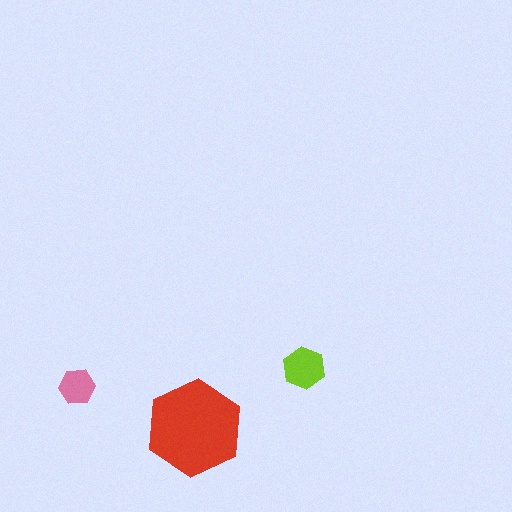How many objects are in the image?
There are 3 objects in the image.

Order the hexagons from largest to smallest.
the red one, the lime one, the pink one.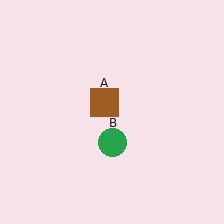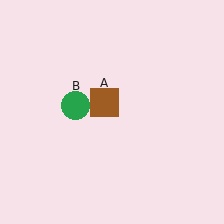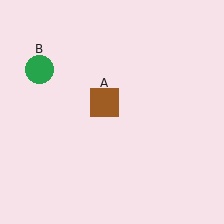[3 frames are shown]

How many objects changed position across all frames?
1 object changed position: green circle (object B).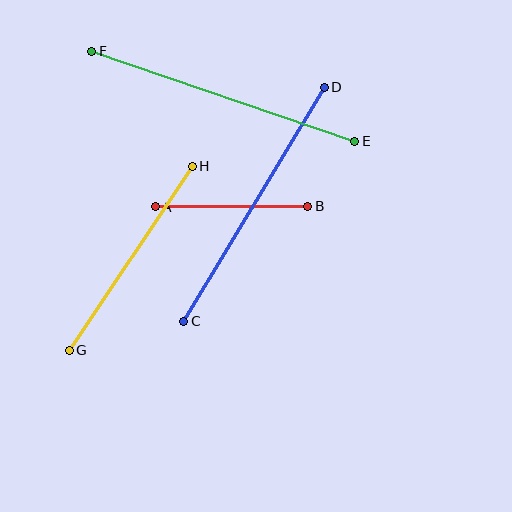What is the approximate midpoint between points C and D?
The midpoint is at approximately (254, 204) pixels.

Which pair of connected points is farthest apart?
Points E and F are farthest apart.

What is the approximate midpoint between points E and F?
The midpoint is at approximately (223, 96) pixels.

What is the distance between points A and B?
The distance is approximately 152 pixels.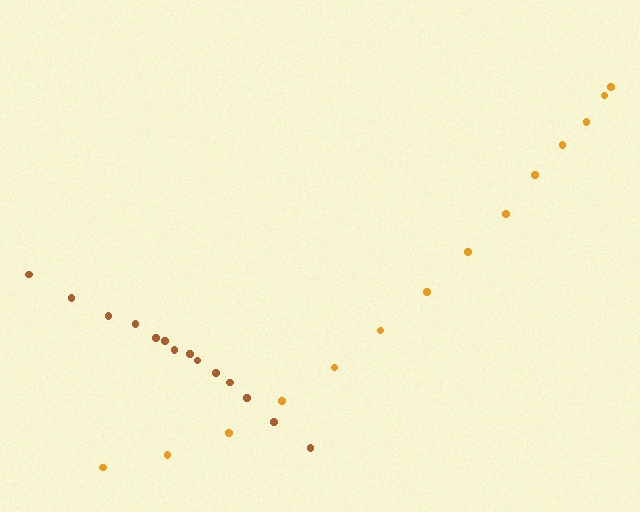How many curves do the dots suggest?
There are 2 distinct paths.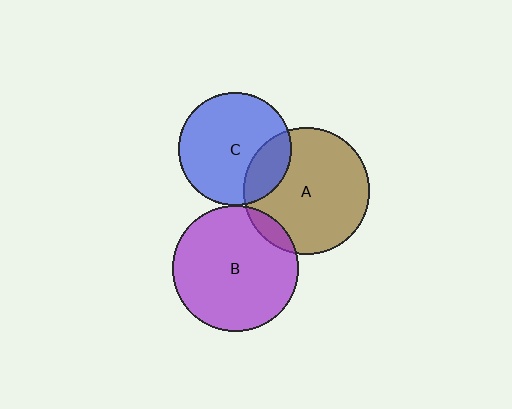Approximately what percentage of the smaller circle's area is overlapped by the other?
Approximately 10%.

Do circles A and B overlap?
Yes.